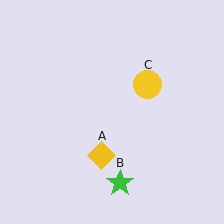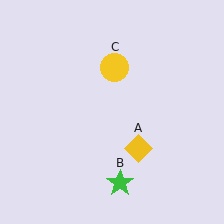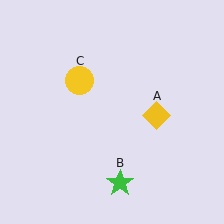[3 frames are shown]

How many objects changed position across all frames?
2 objects changed position: yellow diamond (object A), yellow circle (object C).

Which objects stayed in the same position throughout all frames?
Green star (object B) remained stationary.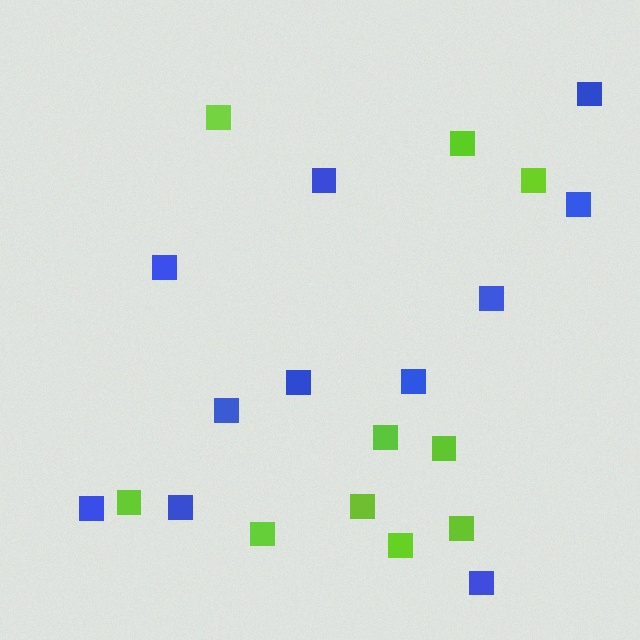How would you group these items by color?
There are 2 groups: one group of blue squares (11) and one group of lime squares (10).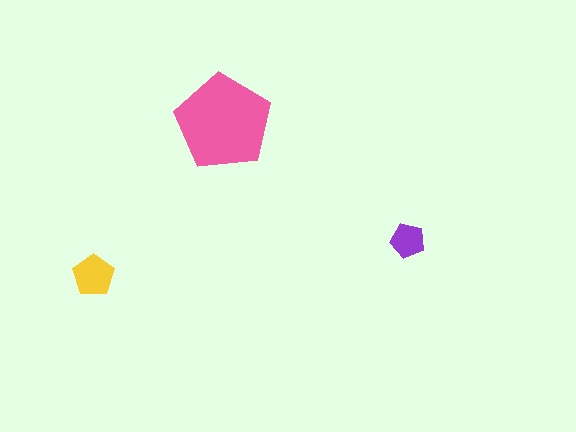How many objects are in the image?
There are 3 objects in the image.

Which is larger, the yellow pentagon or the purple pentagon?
The yellow one.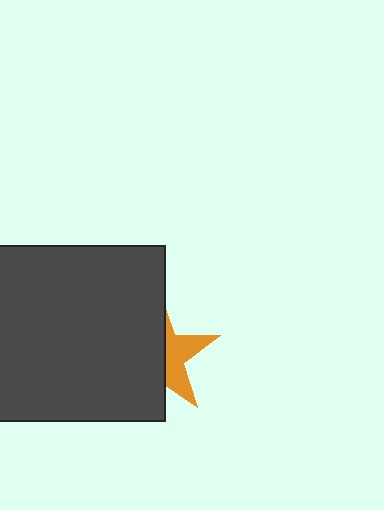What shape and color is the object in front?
The object in front is a dark gray square.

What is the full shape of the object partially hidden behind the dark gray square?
The partially hidden object is an orange star.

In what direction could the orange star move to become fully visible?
The orange star could move right. That would shift it out from behind the dark gray square entirely.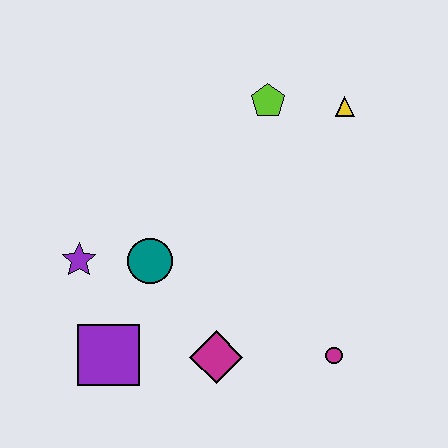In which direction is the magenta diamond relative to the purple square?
The magenta diamond is to the right of the purple square.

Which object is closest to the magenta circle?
The magenta diamond is closest to the magenta circle.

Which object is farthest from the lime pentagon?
The purple square is farthest from the lime pentagon.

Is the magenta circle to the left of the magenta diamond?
No